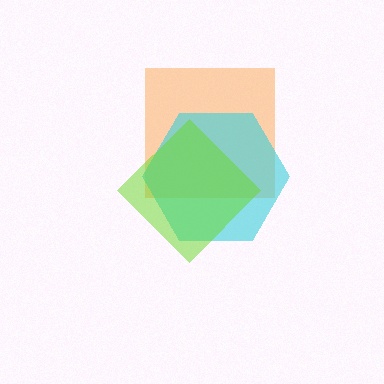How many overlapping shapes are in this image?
There are 3 overlapping shapes in the image.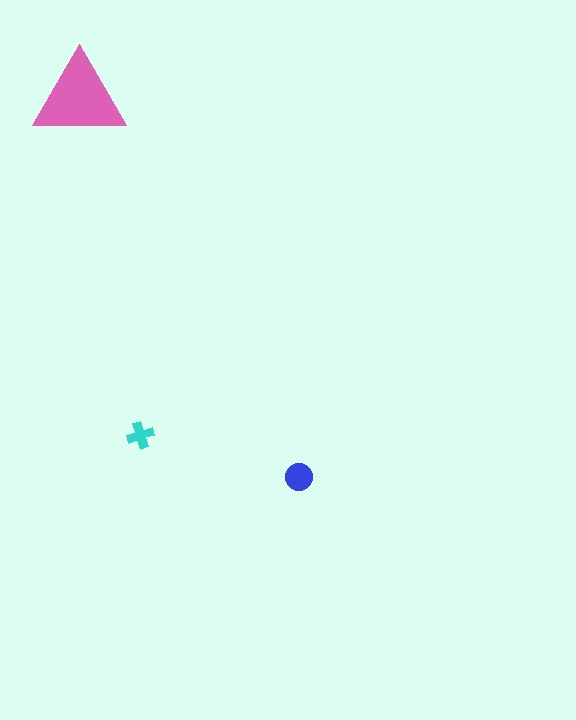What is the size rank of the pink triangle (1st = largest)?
1st.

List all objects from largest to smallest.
The pink triangle, the blue circle, the cyan cross.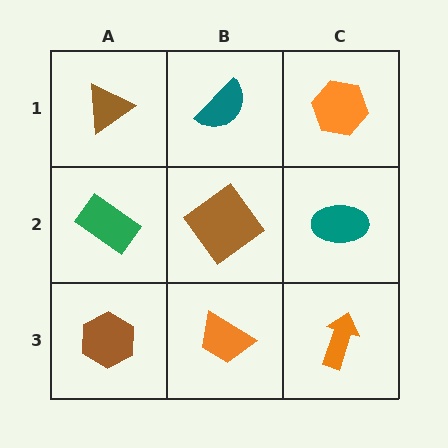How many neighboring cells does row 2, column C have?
3.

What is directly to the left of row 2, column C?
A brown diamond.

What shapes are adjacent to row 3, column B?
A brown diamond (row 2, column B), a brown hexagon (row 3, column A), an orange arrow (row 3, column C).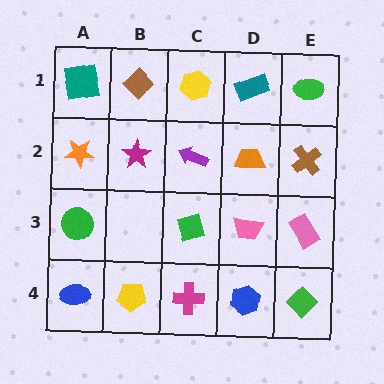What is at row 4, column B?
A yellow pentagon.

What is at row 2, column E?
A brown cross.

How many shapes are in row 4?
5 shapes.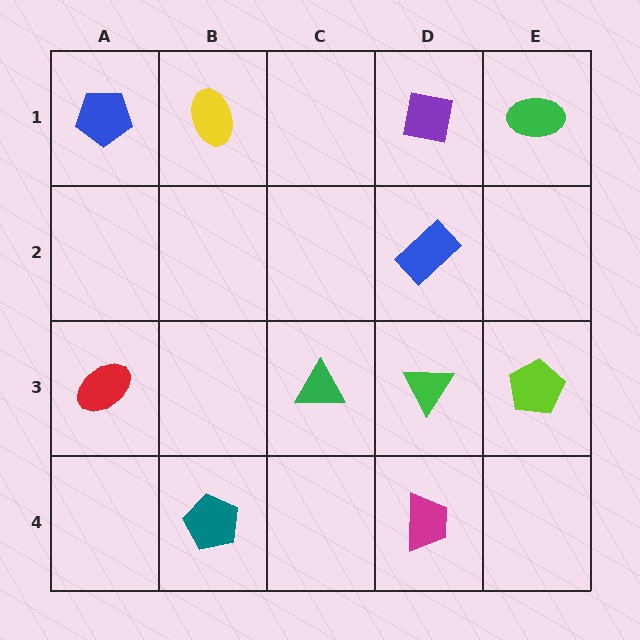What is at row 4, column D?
A magenta trapezoid.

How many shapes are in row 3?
4 shapes.